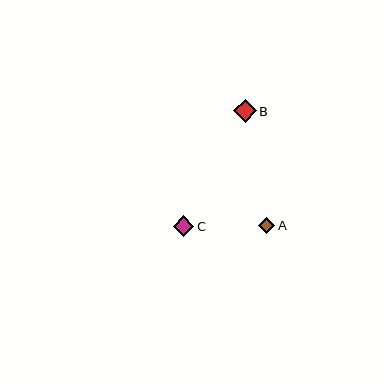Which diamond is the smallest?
Diamond A is the smallest with a size of approximately 16 pixels.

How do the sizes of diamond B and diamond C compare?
Diamond B and diamond C are approximately the same size.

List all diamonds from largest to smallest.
From largest to smallest: B, C, A.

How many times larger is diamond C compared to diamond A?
Diamond C is approximately 1.3 times the size of diamond A.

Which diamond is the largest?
Diamond B is the largest with a size of approximately 22 pixels.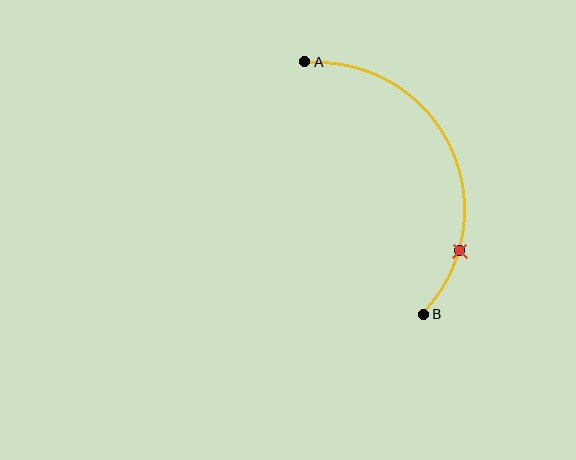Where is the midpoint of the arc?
The arc midpoint is the point on the curve farthest from the straight line joining A and B. It sits to the right of that line.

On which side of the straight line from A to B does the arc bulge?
The arc bulges to the right of the straight line connecting A and B.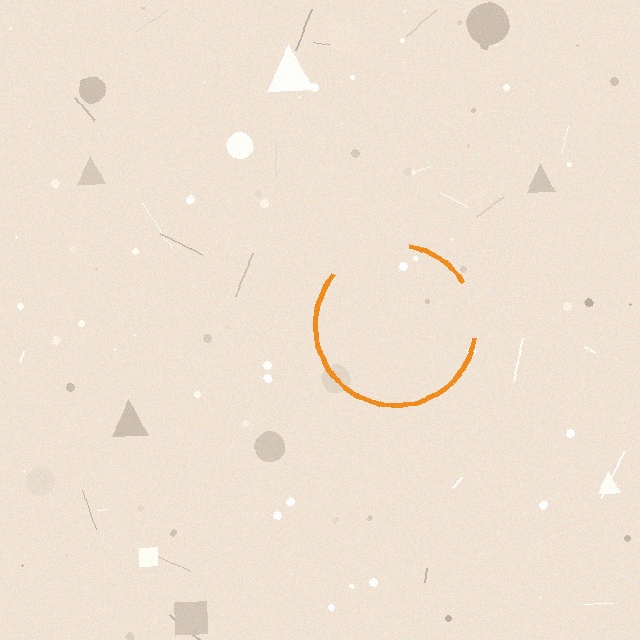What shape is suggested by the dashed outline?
The dashed outline suggests a circle.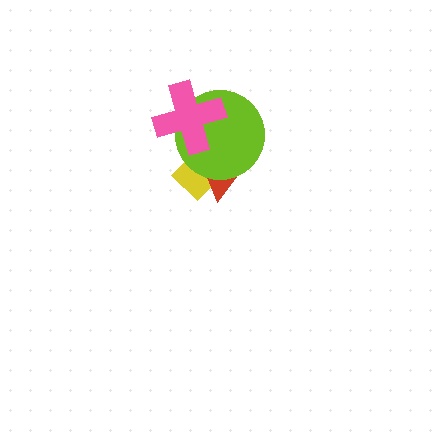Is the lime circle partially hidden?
Yes, it is partially covered by another shape.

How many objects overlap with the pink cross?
1 object overlaps with the pink cross.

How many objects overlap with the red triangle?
2 objects overlap with the red triangle.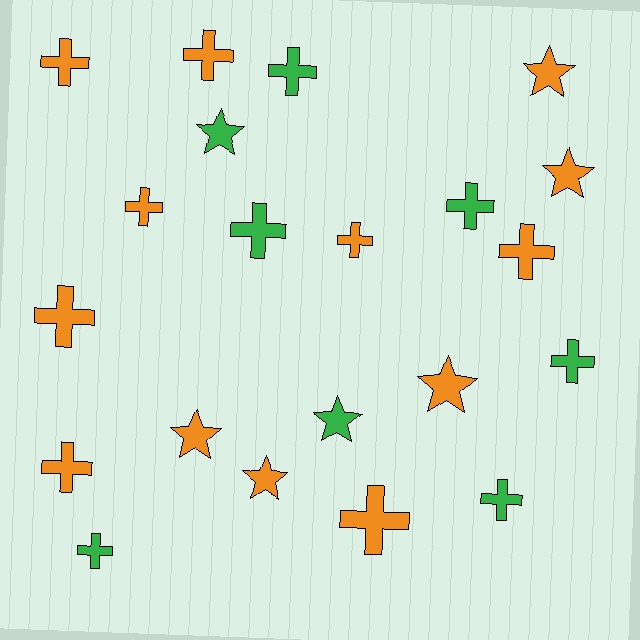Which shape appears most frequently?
Cross, with 14 objects.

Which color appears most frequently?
Orange, with 13 objects.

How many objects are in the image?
There are 21 objects.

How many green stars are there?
There are 2 green stars.